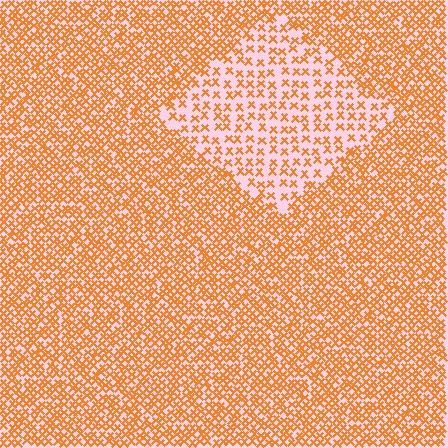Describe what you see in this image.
The image contains small orange elements arranged at two different densities. A diamond-shaped region is visible where the elements are less densely packed than the surrounding area.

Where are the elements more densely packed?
The elements are more densely packed outside the diamond boundary.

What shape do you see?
I see a diamond.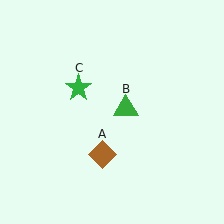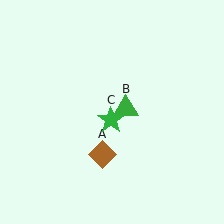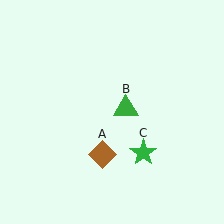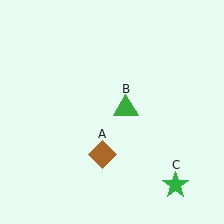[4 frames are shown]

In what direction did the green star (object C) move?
The green star (object C) moved down and to the right.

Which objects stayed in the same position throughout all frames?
Brown diamond (object A) and green triangle (object B) remained stationary.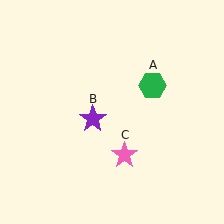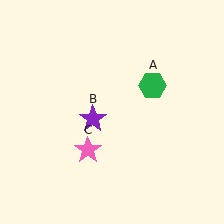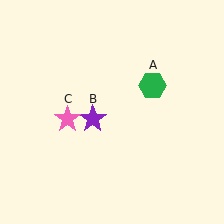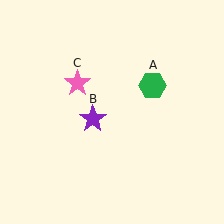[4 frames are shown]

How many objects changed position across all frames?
1 object changed position: pink star (object C).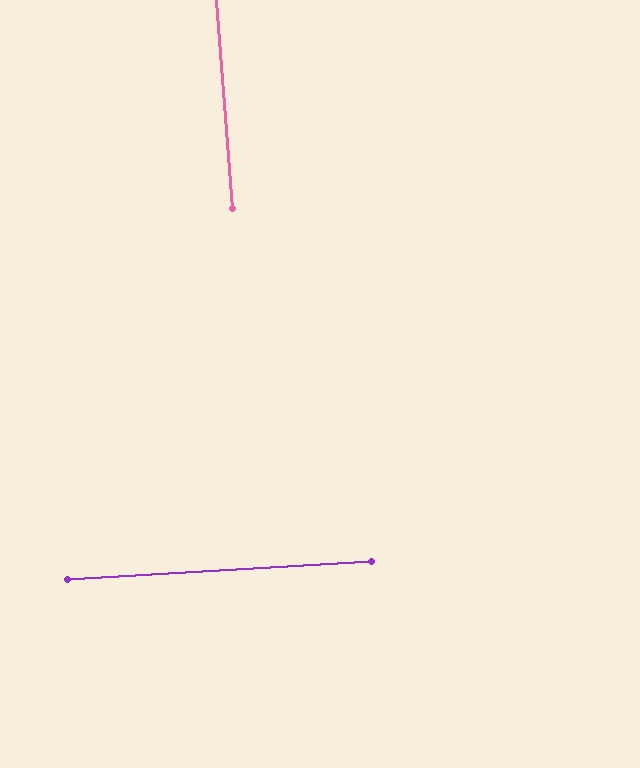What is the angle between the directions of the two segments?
Approximately 89 degrees.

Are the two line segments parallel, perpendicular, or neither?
Perpendicular — they meet at approximately 89°.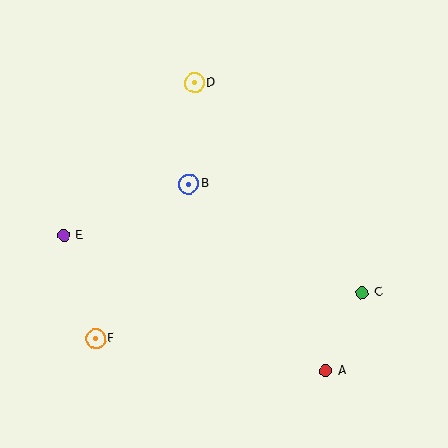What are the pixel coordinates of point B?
Point B is at (189, 184).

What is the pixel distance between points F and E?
The distance between F and E is 108 pixels.